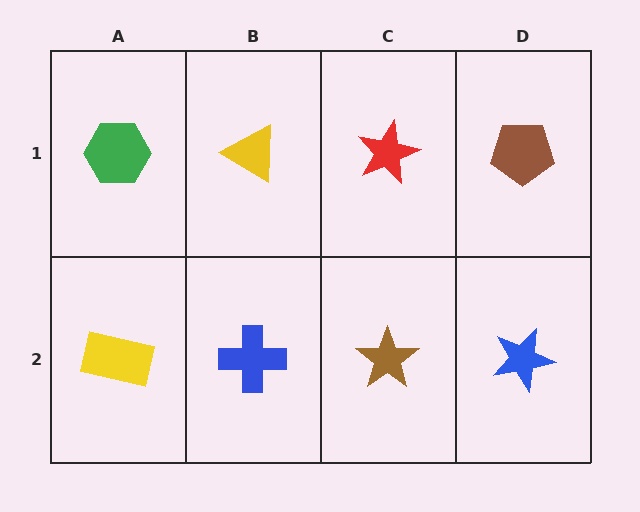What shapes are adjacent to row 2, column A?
A green hexagon (row 1, column A), a blue cross (row 2, column B).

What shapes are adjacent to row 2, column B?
A yellow triangle (row 1, column B), a yellow rectangle (row 2, column A), a brown star (row 2, column C).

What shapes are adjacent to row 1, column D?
A blue star (row 2, column D), a red star (row 1, column C).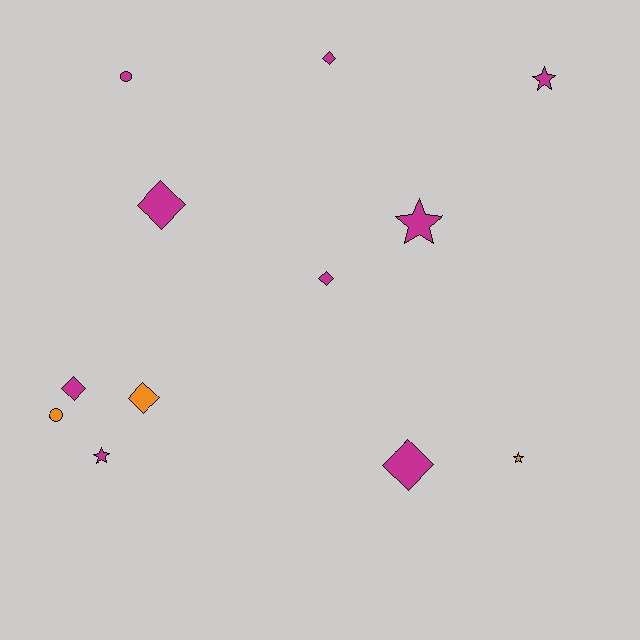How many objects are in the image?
There are 12 objects.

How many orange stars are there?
There is 1 orange star.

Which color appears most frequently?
Magenta, with 9 objects.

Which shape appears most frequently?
Diamond, with 6 objects.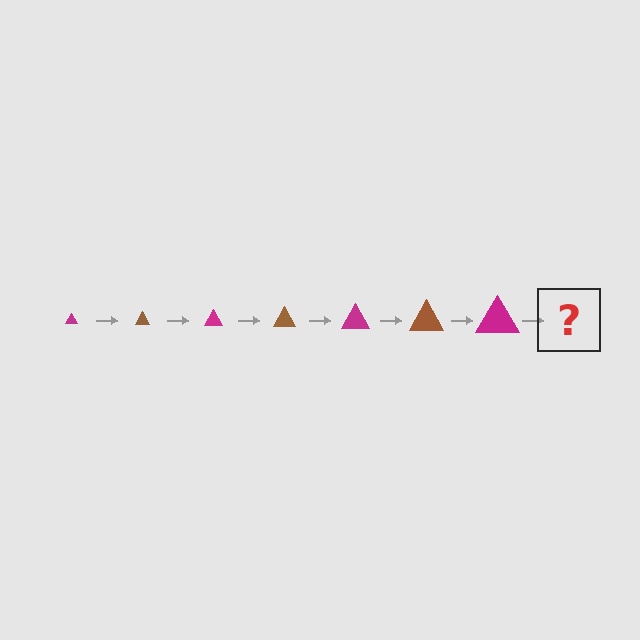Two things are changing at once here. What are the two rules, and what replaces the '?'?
The two rules are that the triangle grows larger each step and the color cycles through magenta and brown. The '?' should be a brown triangle, larger than the previous one.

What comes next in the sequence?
The next element should be a brown triangle, larger than the previous one.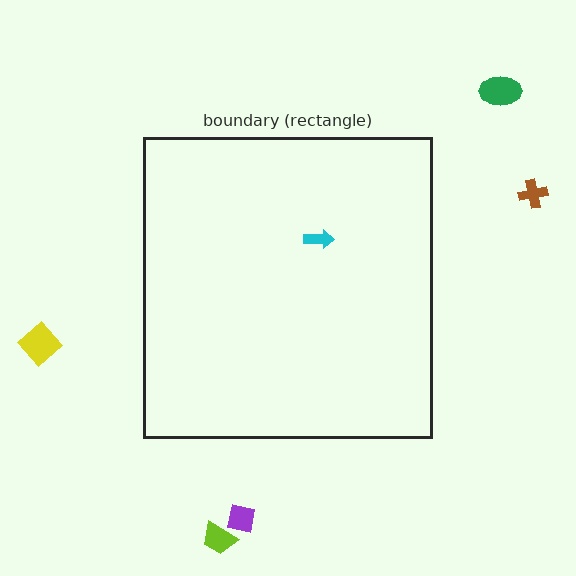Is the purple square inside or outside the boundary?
Outside.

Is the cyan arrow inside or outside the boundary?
Inside.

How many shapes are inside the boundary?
1 inside, 5 outside.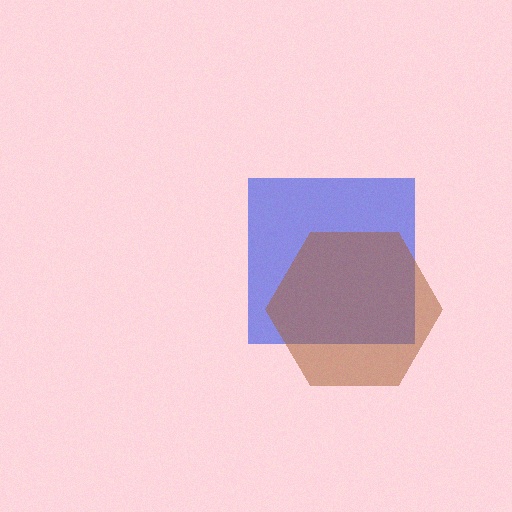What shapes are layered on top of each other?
The layered shapes are: a blue square, a brown hexagon.